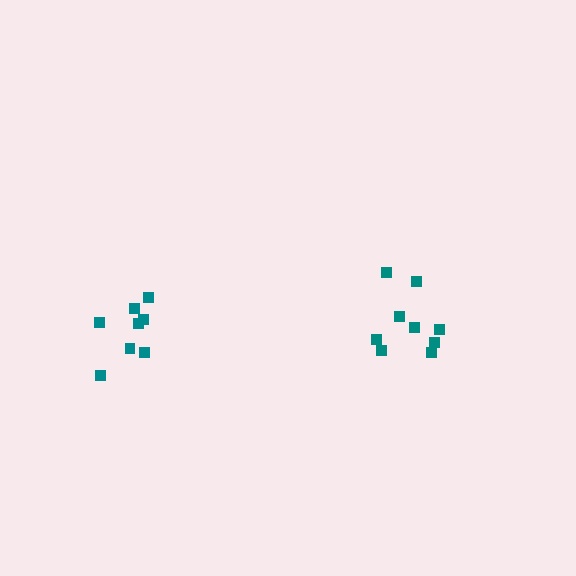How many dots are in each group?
Group 1: 9 dots, Group 2: 9 dots (18 total).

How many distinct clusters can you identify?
There are 2 distinct clusters.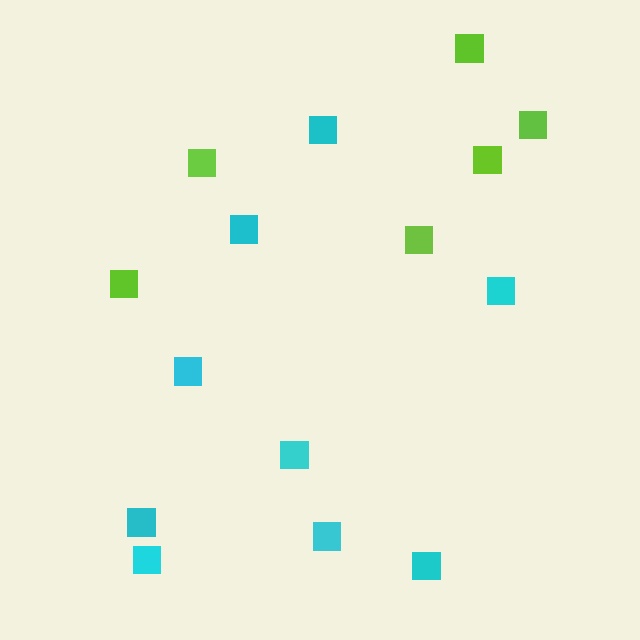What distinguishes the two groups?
There are 2 groups: one group of cyan squares (9) and one group of lime squares (6).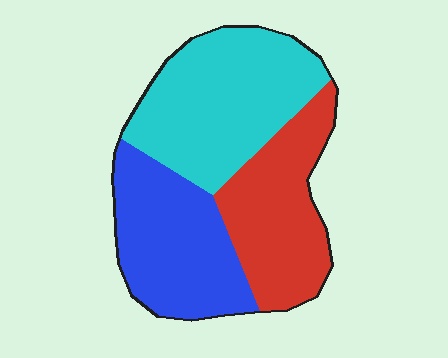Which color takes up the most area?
Cyan, at roughly 40%.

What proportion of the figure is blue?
Blue covers 31% of the figure.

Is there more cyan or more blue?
Cyan.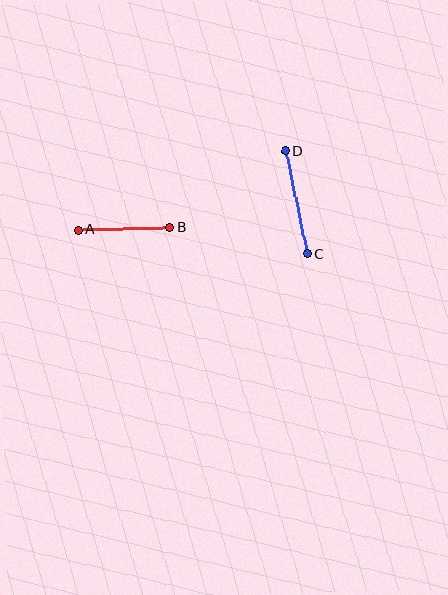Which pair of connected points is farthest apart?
Points C and D are farthest apart.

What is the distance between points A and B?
The distance is approximately 91 pixels.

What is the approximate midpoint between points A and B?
The midpoint is at approximately (124, 229) pixels.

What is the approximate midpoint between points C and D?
The midpoint is at approximately (296, 202) pixels.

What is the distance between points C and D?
The distance is approximately 105 pixels.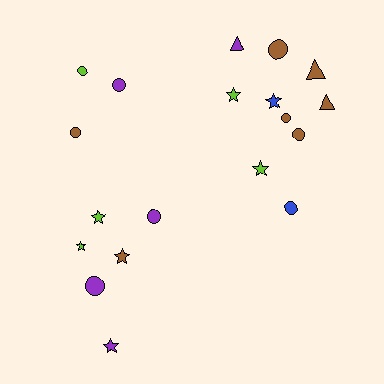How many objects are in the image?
There are 19 objects.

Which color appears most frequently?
Brown, with 7 objects.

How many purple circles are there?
There are 3 purple circles.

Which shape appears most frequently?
Circle, with 9 objects.